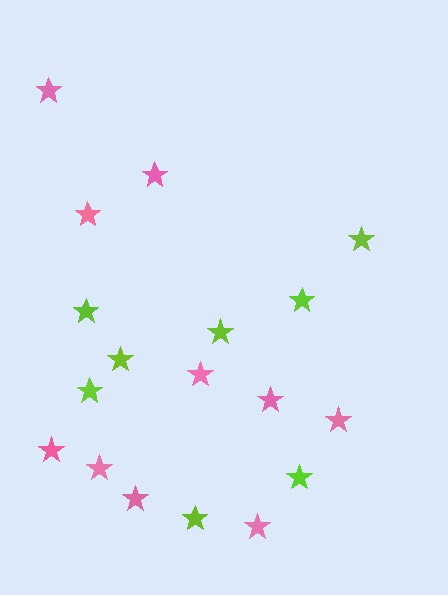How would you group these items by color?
There are 2 groups: one group of pink stars (10) and one group of lime stars (8).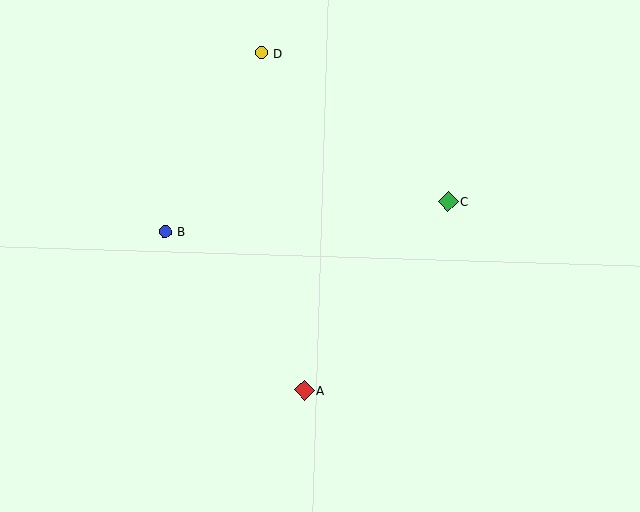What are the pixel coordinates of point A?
Point A is at (304, 390).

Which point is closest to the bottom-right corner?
Point A is closest to the bottom-right corner.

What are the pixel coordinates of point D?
Point D is at (261, 53).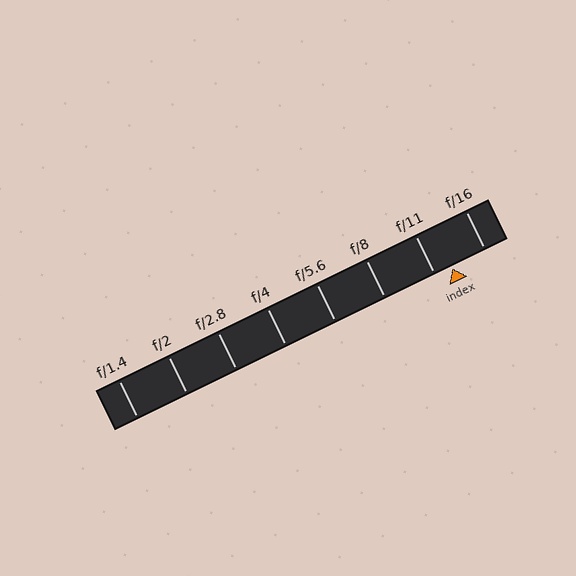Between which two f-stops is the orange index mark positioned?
The index mark is between f/11 and f/16.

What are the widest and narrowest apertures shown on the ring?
The widest aperture shown is f/1.4 and the narrowest is f/16.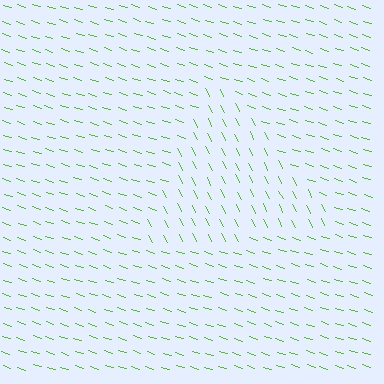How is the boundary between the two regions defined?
The boundary is defined purely by a change in line orientation (approximately 45 degrees difference). All lines are the same color and thickness.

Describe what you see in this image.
The image is filled with small lime line segments. A triangle region in the image has lines oriented differently from the surrounding lines, creating a visible texture boundary.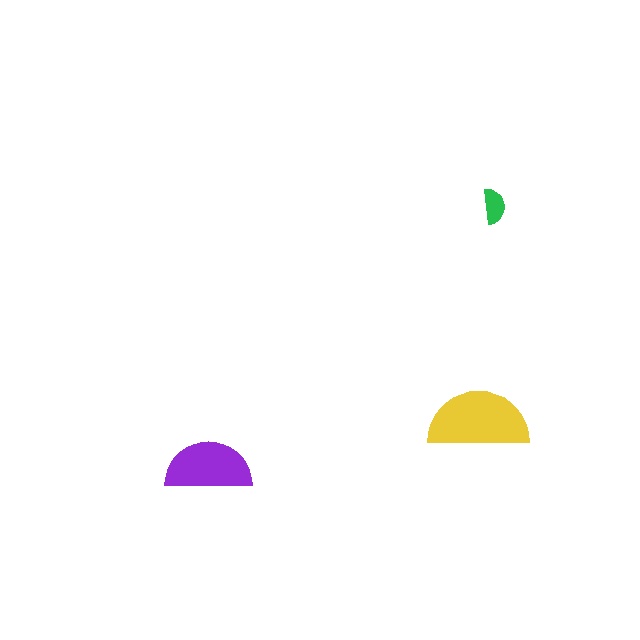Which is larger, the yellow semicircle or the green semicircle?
The yellow one.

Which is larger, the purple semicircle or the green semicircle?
The purple one.